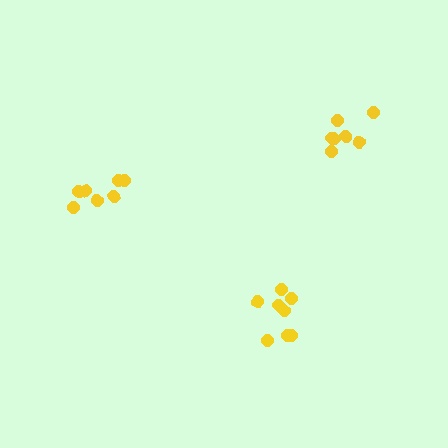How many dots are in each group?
Group 1: 7 dots, Group 2: 7 dots, Group 3: 9 dots (23 total).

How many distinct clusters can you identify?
There are 3 distinct clusters.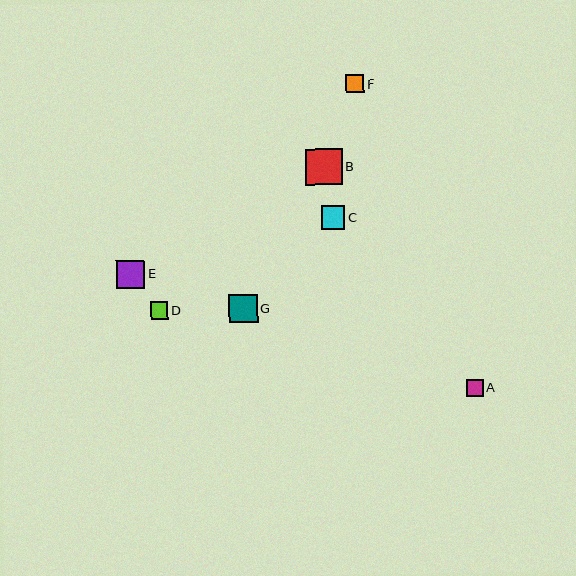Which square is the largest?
Square B is the largest with a size of approximately 36 pixels.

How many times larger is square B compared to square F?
Square B is approximately 2.0 times the size of square F.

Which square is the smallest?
Square A is the smallest with a size of approximately 17 pixels.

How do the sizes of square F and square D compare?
Square F and square D are approximately the same size.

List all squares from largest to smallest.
From largest to smallest: B, G, E, C, F, D, A.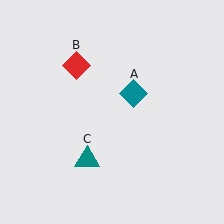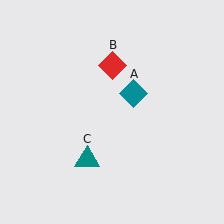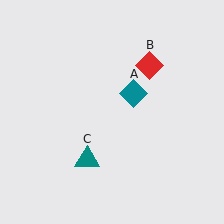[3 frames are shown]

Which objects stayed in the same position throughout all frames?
Teal diamond (object A) and teal triangle (object C) remained stationary.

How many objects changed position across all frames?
1 object changed position: red diamond (object B).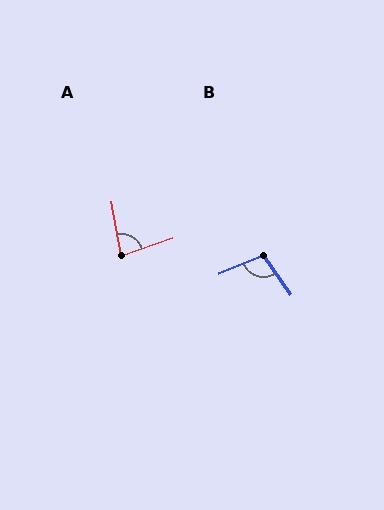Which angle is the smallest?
A, at approximately 82 degrees.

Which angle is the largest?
B, at approximately 102 degrees.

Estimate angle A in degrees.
Approximately 82 degrees.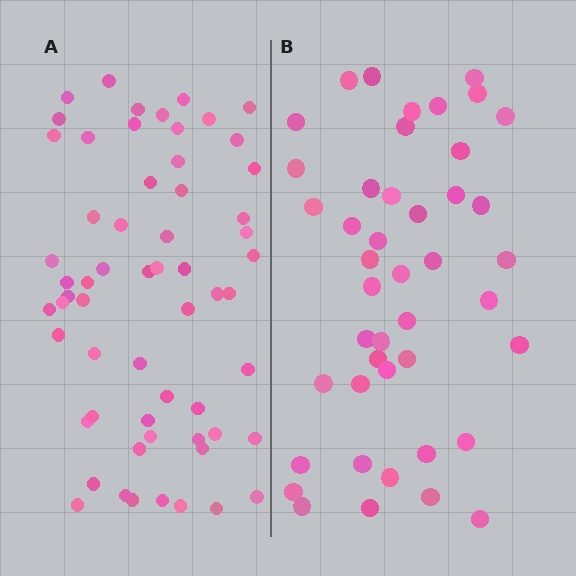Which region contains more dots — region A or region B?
Region A (the left region) has more dots.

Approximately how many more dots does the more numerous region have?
Region A has approximately 15 more dots than region B.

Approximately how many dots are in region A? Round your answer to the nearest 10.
About 60 dots.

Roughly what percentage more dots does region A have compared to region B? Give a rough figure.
About 35% more.